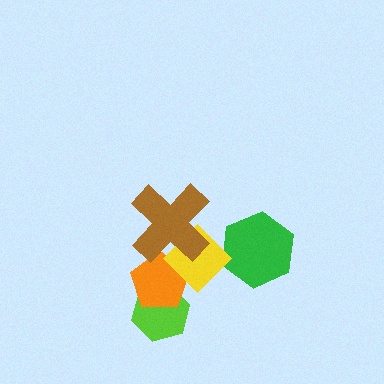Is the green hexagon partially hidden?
Yes, it is partially covered by another shape.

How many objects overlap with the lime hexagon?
1 object overlaps with the lime hexagon.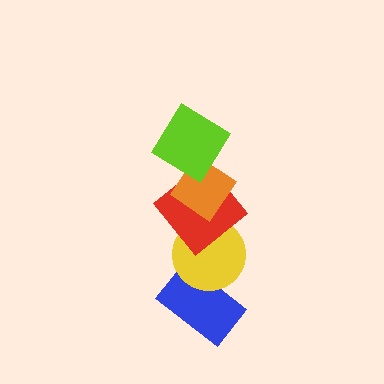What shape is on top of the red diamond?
The orange diamond is on top of the red diamond.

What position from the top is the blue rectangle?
The blue rectangle is 5th from the top.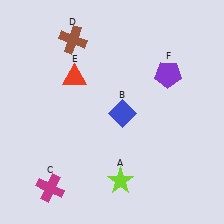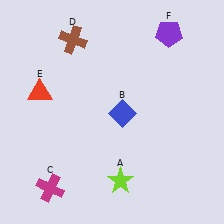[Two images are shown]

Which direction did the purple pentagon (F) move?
The purple pentagon (F) moved up.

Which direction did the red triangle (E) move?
The red triangle (E) moved left.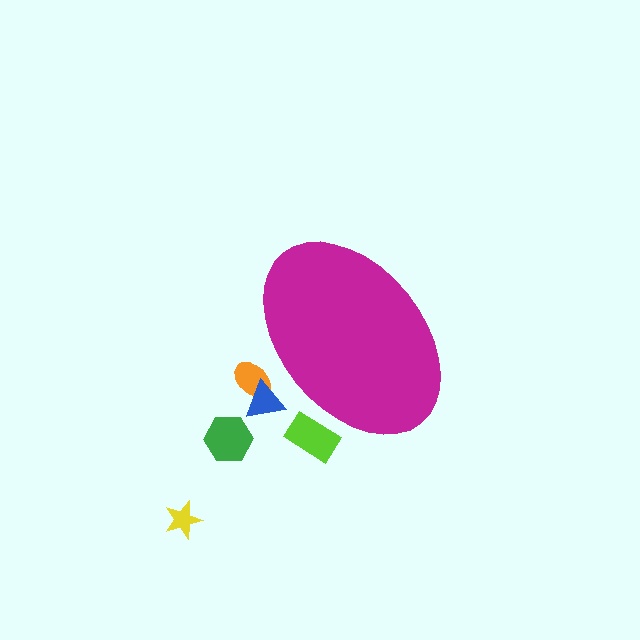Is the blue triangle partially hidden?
Yes, the blue triangle is partially hidden behind the magenta ellipse.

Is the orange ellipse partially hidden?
Yes, the orange ellipse is partially hidden behind the magenta ellipse.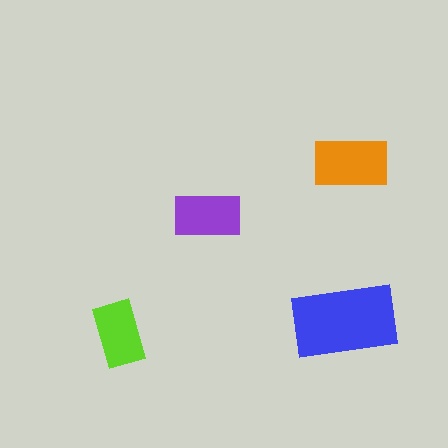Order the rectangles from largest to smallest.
the blue one, the orange one, the purple one, the lime one.